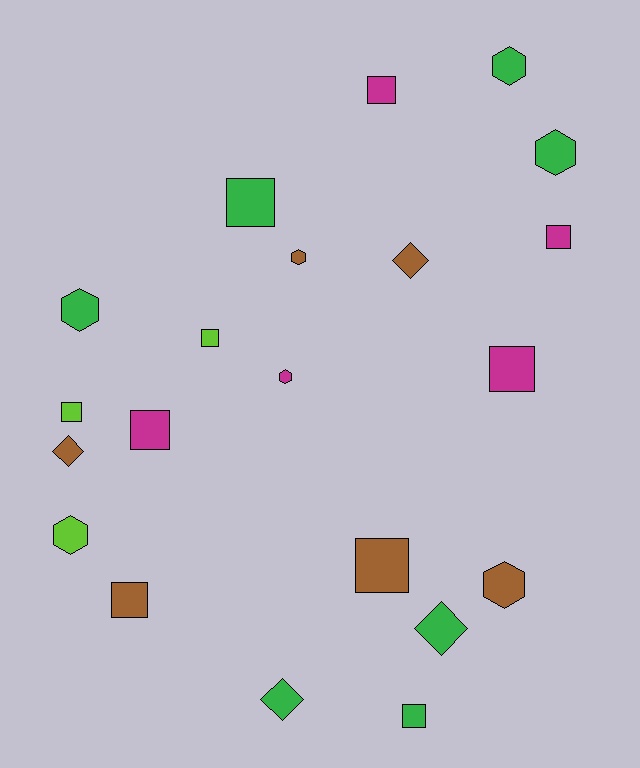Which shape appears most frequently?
Square, with 10 objects.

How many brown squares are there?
There are 2 brown squares.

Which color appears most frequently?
Green, with 7 objects.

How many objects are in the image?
There are 21 objects.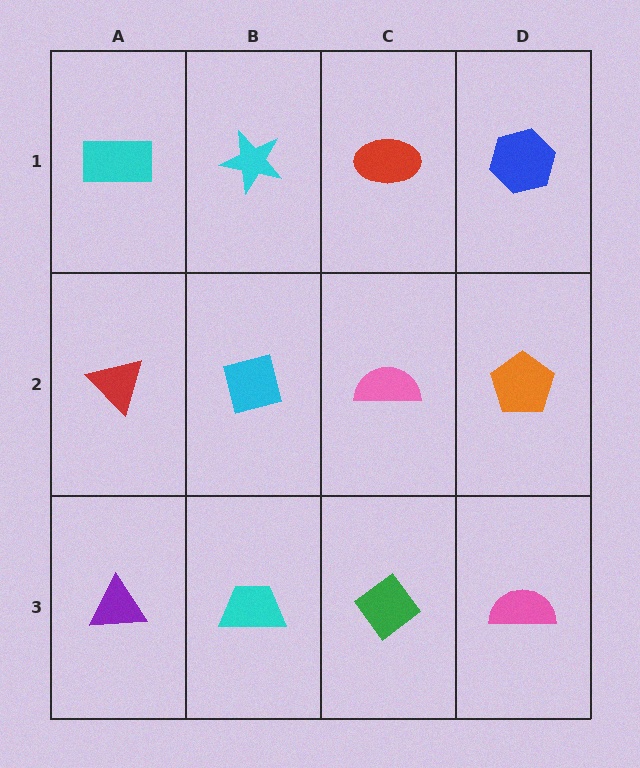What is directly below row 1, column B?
A cyan square.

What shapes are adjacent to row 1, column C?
A pink semicircle (row 2, column C), a cyan star (row 1, column B), a blue hexagon (row 1, column D).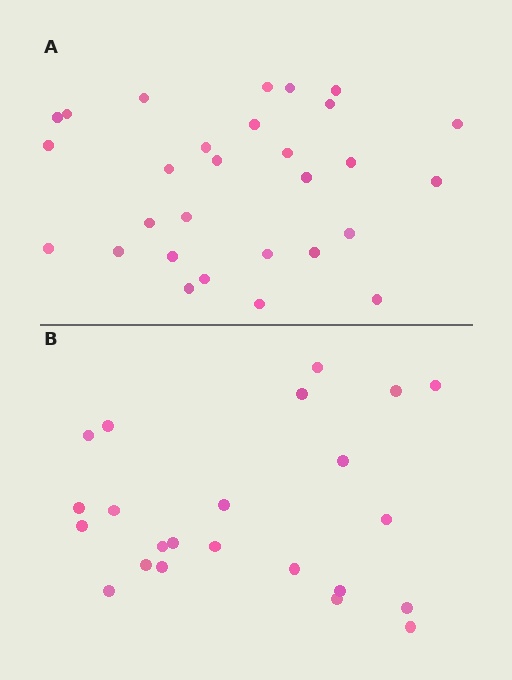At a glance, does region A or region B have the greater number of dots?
Region A (the top region) has more dots.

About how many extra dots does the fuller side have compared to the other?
Region A has about 6 more dots than region B.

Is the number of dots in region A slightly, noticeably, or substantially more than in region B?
Region A has noticeably more, but not dramatically so. The ratio is roughly 1.3 to 1.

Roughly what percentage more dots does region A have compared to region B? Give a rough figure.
About 25% more.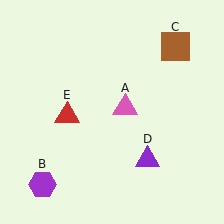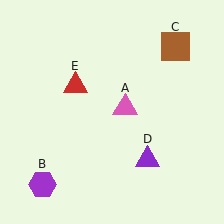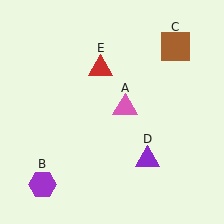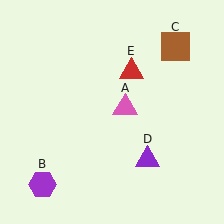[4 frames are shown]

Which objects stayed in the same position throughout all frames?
Pink triangle (object A) and purple hexagon (object B) and brown square (object C) and purple triangle (object D) remained stationary.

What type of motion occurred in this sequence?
The red triangle (object E) rotated clockwise around the center of the scene.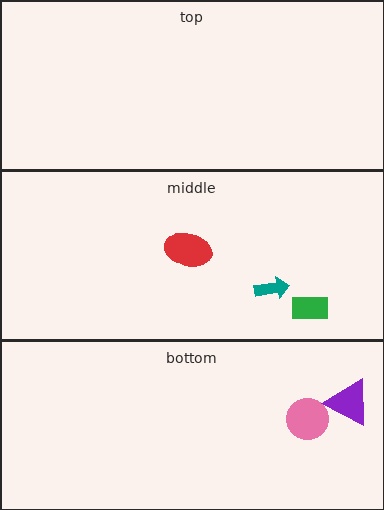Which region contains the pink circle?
The bottom region.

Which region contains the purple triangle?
The bottom region.